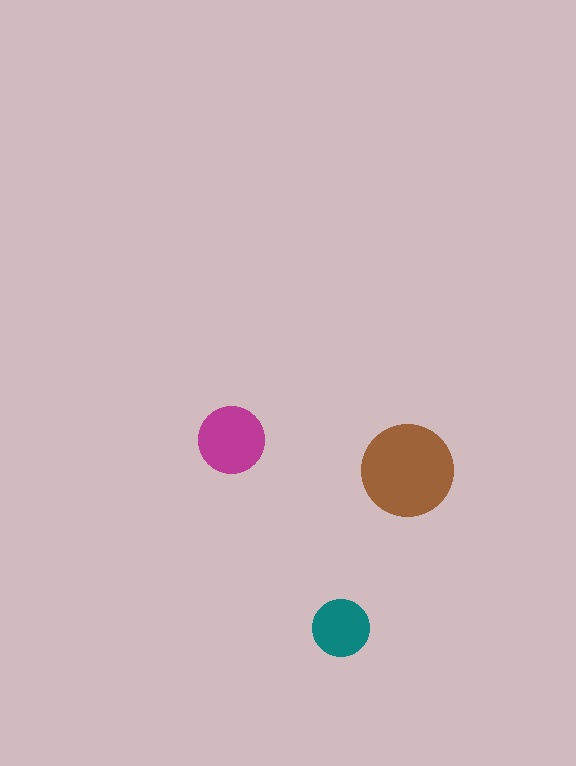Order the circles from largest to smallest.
the brown one, the magenta one, the teal one.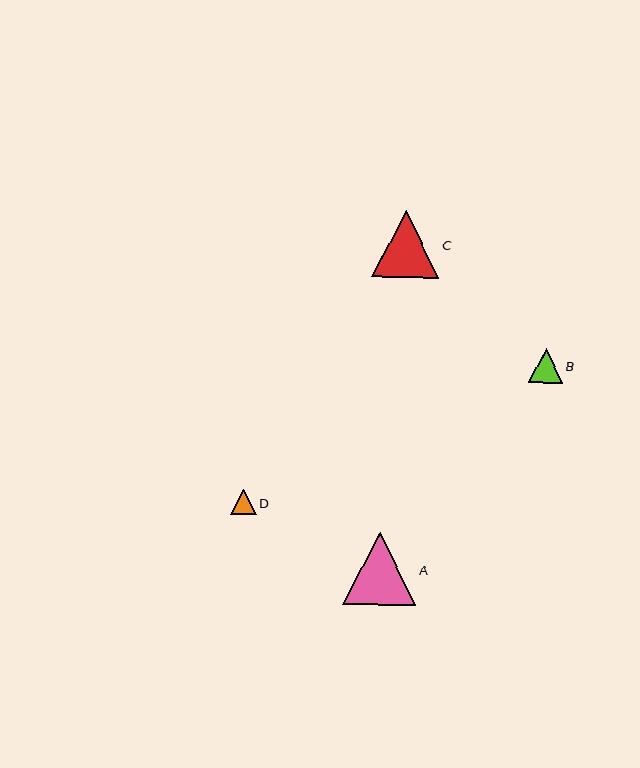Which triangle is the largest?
Triangle A is the largest with a size of approximately 73 pixels.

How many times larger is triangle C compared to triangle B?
Triangle C is approximately 2.0 times the size of triangle B.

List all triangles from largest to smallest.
From largest to smallest: A, C, B, D.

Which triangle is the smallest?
Triangle D is the smallest with a size of approximately 25 pixels.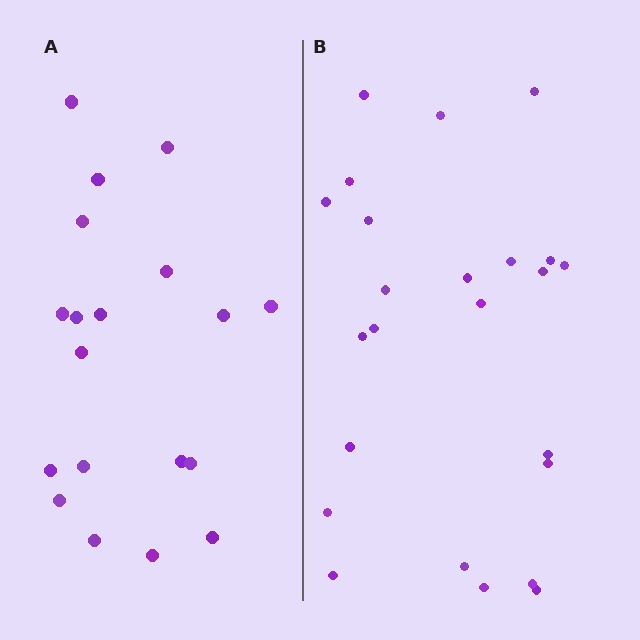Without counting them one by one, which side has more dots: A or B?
Region B (the right region) has more dots.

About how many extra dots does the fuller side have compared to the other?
Region B has about 5 more dots than region A.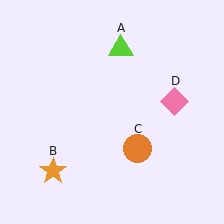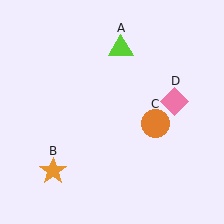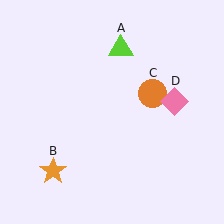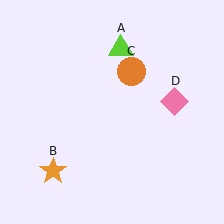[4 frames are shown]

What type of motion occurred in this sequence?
The orange circle (object C) rotated counterclockwise around the center of the scene.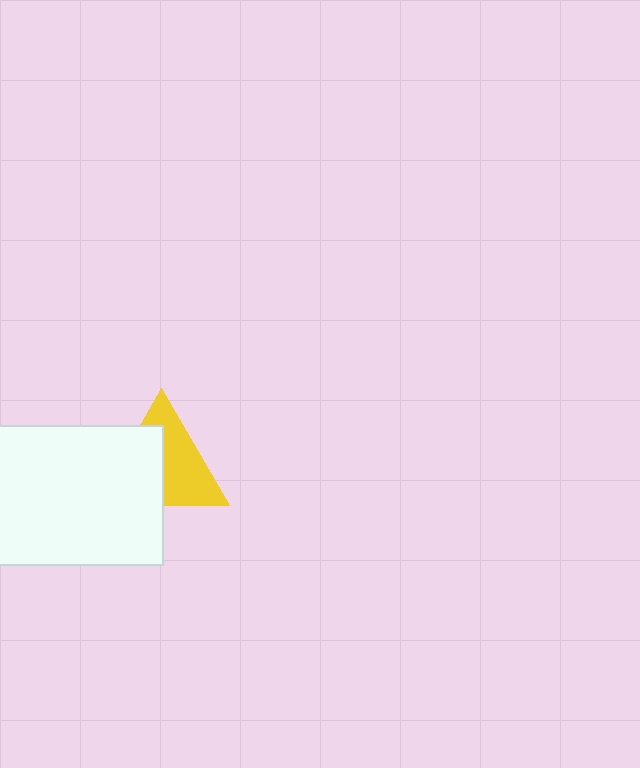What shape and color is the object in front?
The object in front is a white rectangle.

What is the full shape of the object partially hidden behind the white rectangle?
The partially hidden object is a yellow triangle.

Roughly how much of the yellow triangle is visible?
About half of it is visible (roughly 53%).